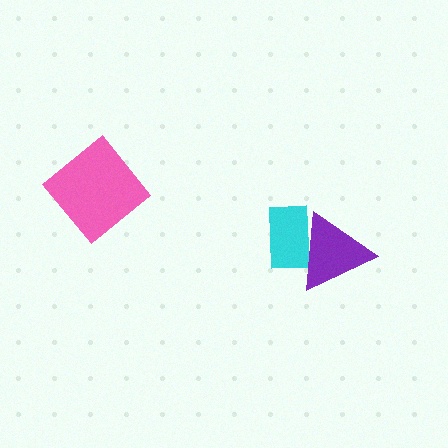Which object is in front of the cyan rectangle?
The purple triangle is in front of the cyan rectangle.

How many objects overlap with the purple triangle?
1 object overlaps with the purple triangle.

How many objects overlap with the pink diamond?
0 objects overlap with the pink diamond.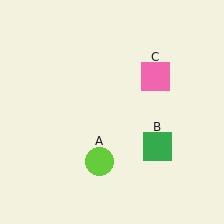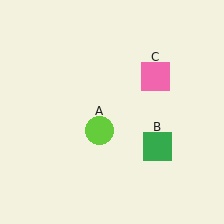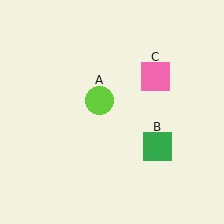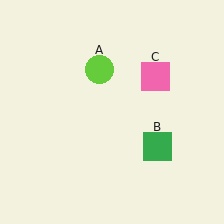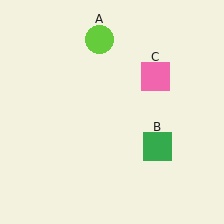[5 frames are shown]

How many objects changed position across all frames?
1 object changed position: lime circle (object A).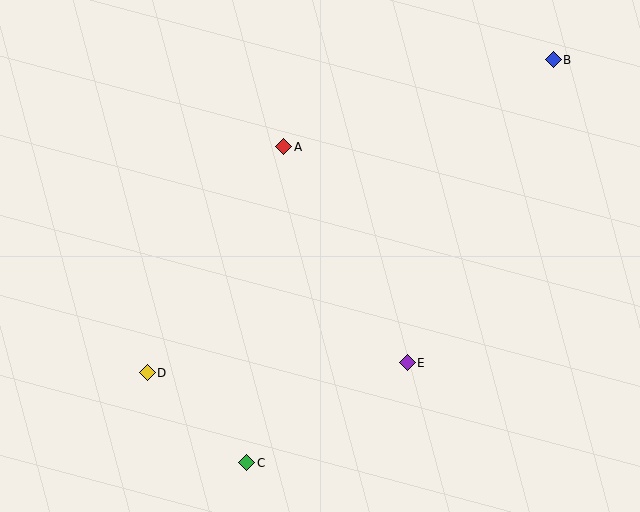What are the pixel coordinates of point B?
Point B is at (553, 60).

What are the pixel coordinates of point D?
Point D is at (147, 373).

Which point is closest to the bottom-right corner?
Point E is closest to the bottom-right corner.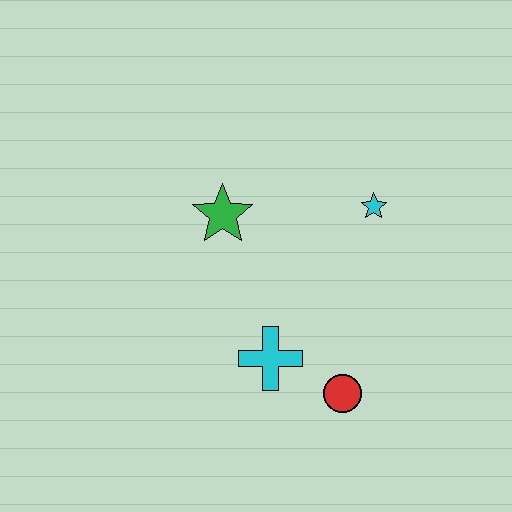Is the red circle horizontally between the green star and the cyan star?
Yes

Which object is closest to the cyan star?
The green star is closest to the cyan star.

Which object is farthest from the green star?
The red circle is farthest from the green star.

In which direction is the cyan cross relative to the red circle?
The cyan cross is to the left of the red circle.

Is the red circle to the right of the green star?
Yes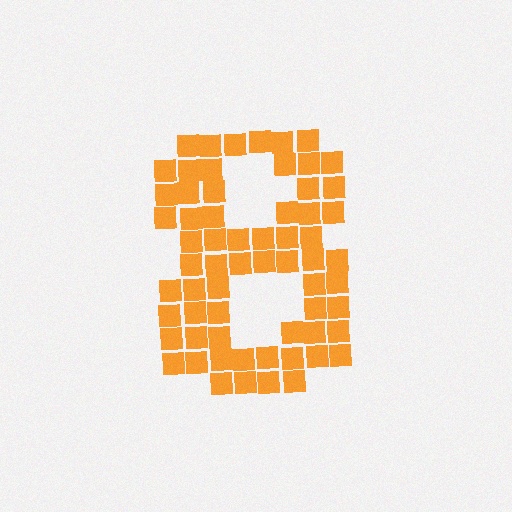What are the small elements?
The small elements are squares.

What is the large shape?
The large shape is the digit 8.